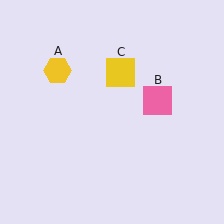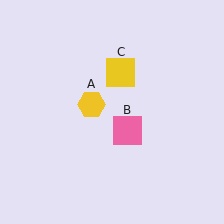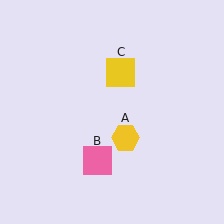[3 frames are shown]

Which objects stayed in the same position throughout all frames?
Yellow square (object C) remained stationary.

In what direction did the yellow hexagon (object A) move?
The yellow hexagon (object A) moved down and to the right.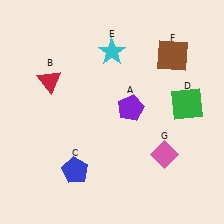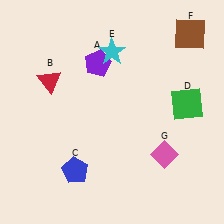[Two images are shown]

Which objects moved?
The objects that moved are: the purple pentagon (A), the brown square (F).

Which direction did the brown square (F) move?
The brown square (F) moved up.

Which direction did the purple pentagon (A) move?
The purple pentagon (A) moved up.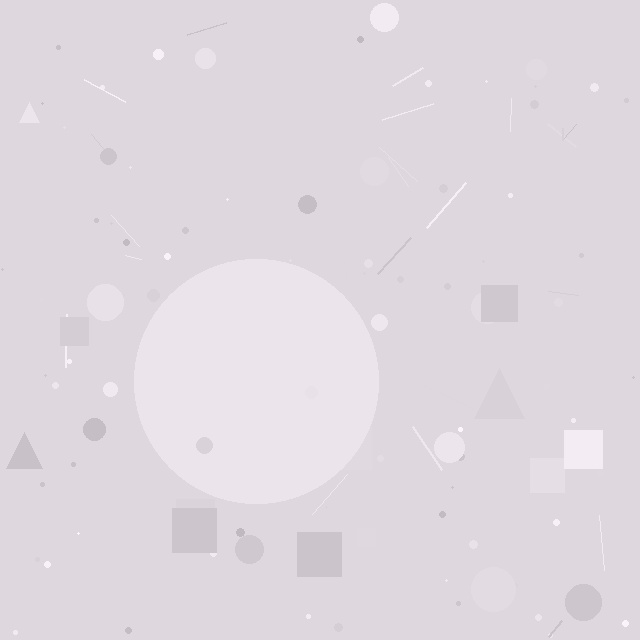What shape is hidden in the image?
A circle is hidden in the image.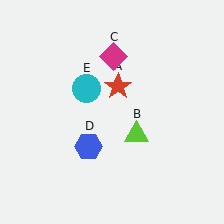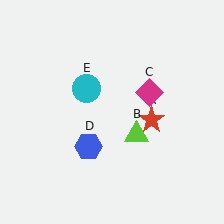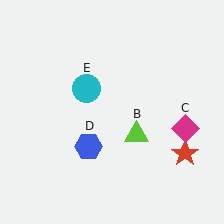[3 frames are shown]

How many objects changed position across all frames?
2 objects changed position: red star (object A), magenta diamond (object C).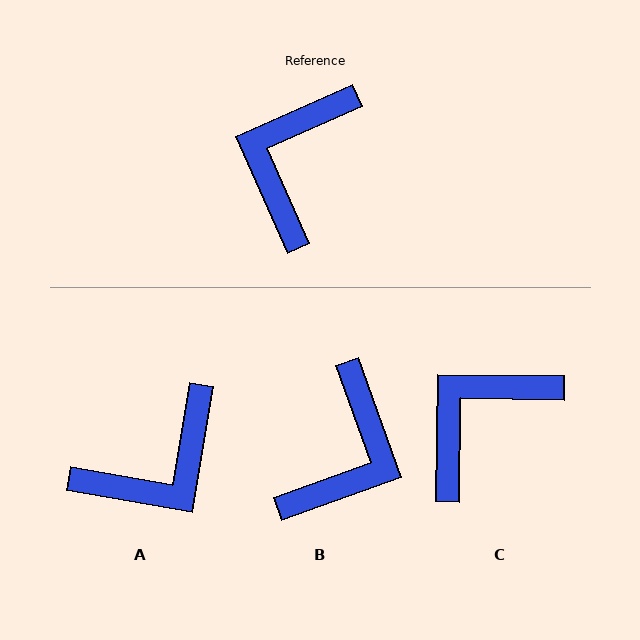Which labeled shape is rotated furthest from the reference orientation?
B, about 175 degrees away.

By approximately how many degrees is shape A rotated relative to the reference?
Approximately 146 degrees counter-clockwise.